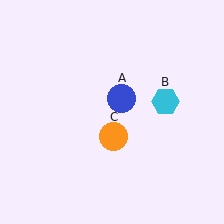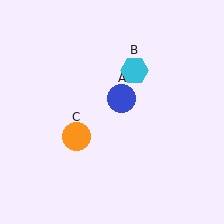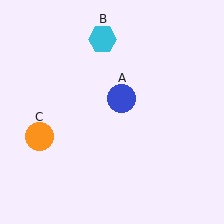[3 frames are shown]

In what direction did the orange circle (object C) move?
The orange circle (object C) moved left.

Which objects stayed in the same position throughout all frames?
Blue circle (object A) remained stationary.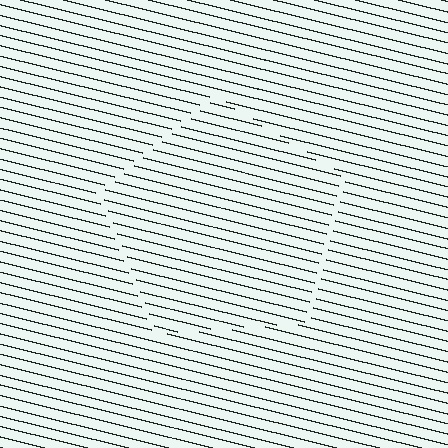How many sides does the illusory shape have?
5 sides — the line-ends trace a pentagon.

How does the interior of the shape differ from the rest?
The interior of the shape contains the same grating, shifted by half a period — the contour is defined by the phase discontinuity where line-ends from the inner and outer gratings abut.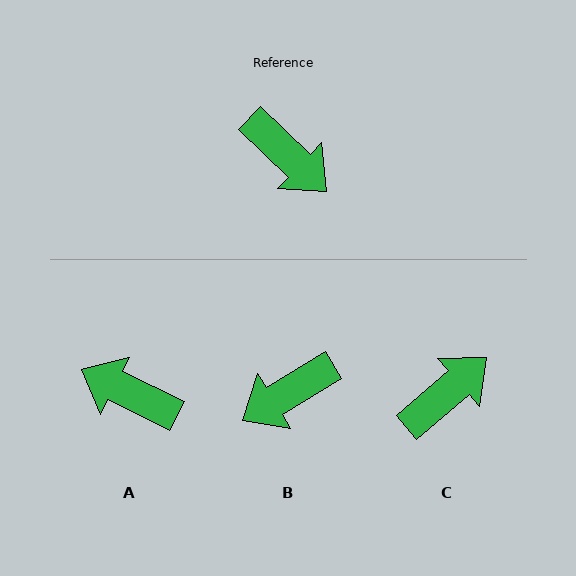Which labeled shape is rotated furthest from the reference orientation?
A, about 162 degrees away.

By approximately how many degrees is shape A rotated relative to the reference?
Approximately 162 degrees clockwise.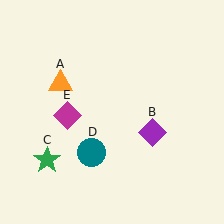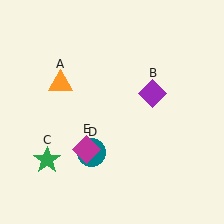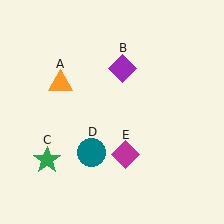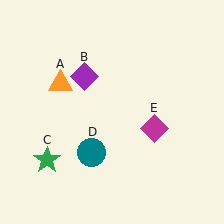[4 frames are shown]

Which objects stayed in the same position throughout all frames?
Orange triangle (object A) and green star (object C) and teal circle (object D) remained stationary.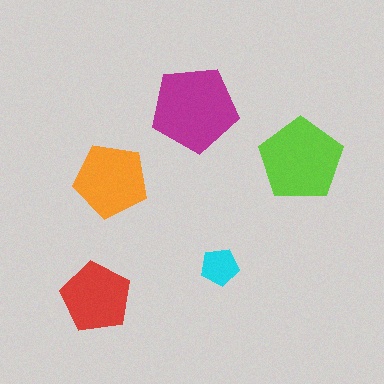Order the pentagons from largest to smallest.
the magenta one, the lime one, the orange one, the red one, the cyan one.